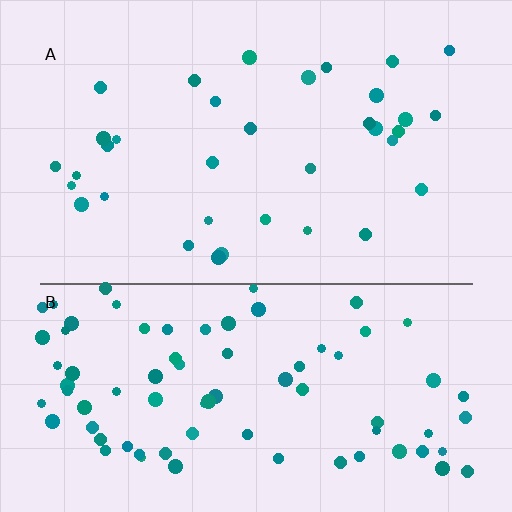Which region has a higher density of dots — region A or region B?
B (the bottom).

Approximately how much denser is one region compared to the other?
Approximately 2.3× — region B over region A.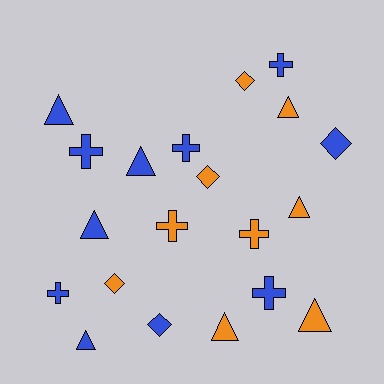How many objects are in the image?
There are 20 objects.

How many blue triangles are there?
There are 4 blue triangles.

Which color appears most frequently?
Blue, with 11 objects.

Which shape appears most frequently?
Triangle, with 8 objects.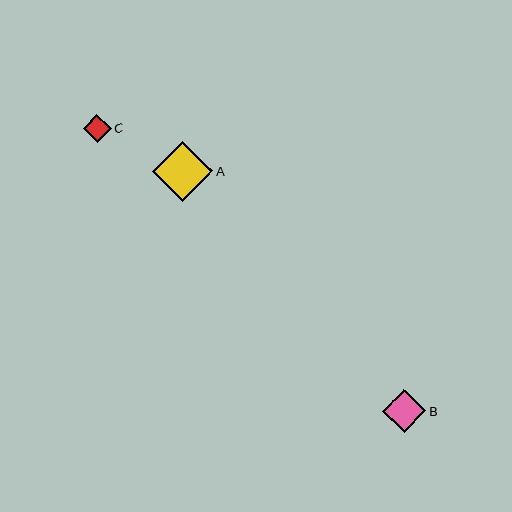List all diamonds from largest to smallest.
From largest to smallest: A, B, C.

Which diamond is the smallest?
Diamond C is the smallest with a size of approximately 28 pixels.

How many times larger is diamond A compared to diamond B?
Diamond A is approximately 1.4 times the size of diamond B.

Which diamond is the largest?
Diamond A is the largest with a size of approximately 60 pixels.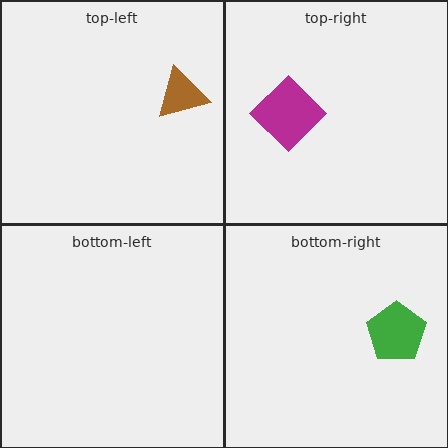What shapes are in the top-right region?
The magenta diamond.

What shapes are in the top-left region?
The brown triangle.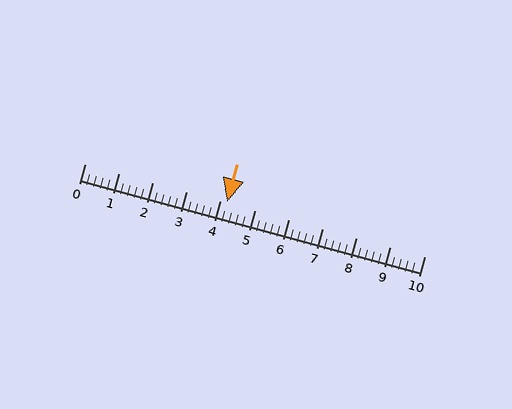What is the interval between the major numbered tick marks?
The major tick marks are spaced 1 units apart.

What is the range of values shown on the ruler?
The ruler shows values from 0 to 10.